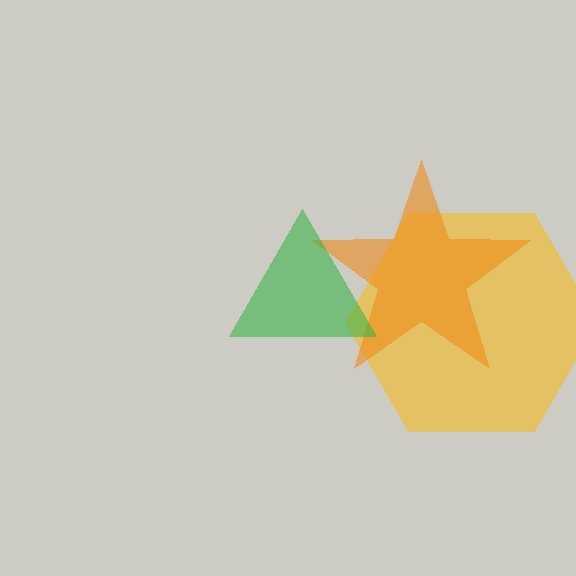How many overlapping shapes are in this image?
There are 3 overlapping shapes in the image.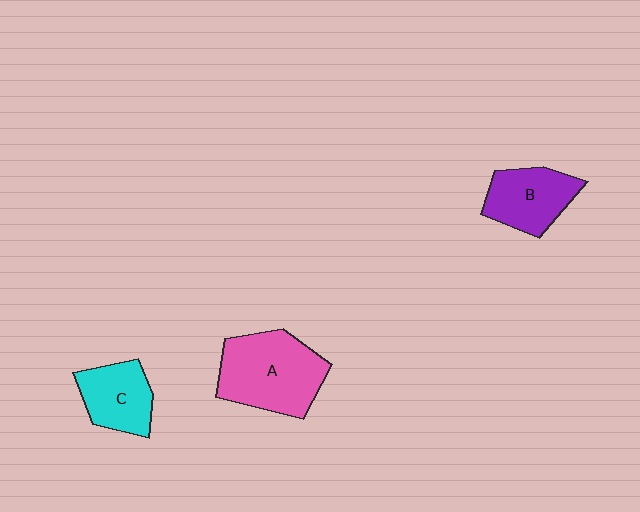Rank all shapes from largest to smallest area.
From largest to smallest: A (pink), B (purple), C (cyan).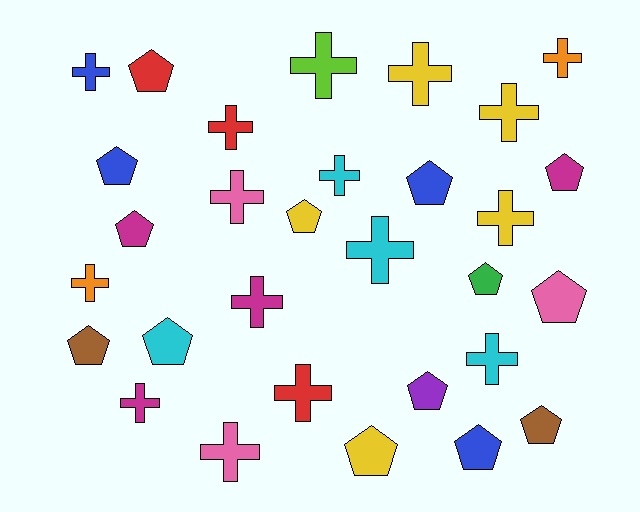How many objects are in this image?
There are 30 objects.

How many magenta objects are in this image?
There are 4 magenta objects.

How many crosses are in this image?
There are 16 crosses.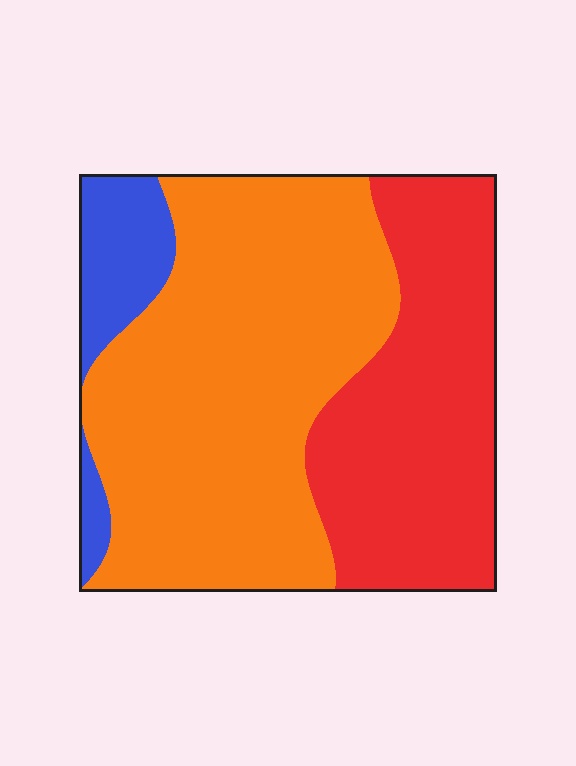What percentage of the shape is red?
Red covers 35% of the shape.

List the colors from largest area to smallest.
From largest to smallest: orange, red, blue.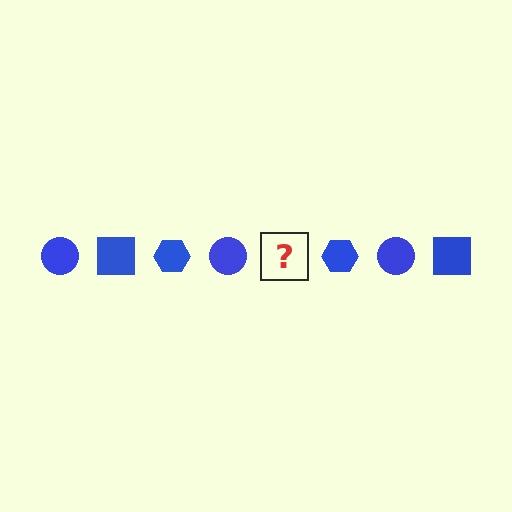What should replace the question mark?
The question mark should be replaced with a blue square.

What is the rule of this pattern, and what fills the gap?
The rule is that the pattern cycles through circle, square, hexagon shapes in blue. The gap should be filled with a blue square.